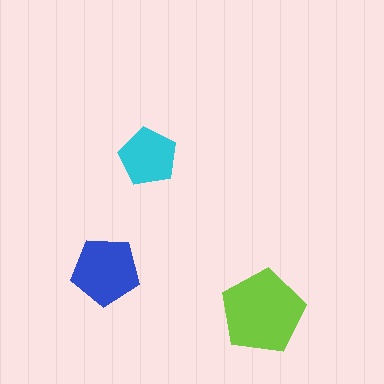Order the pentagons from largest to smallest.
the lime one, the blue one, the cyan one.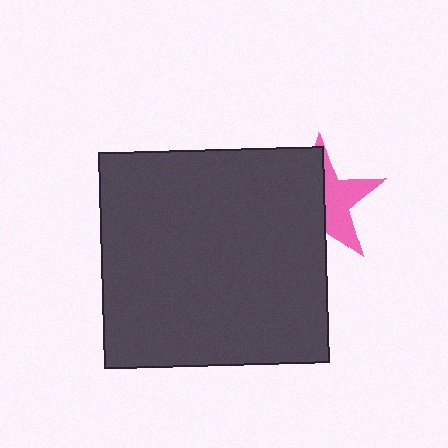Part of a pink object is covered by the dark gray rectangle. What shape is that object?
It is a star.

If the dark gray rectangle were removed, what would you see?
You would see the complete pink star.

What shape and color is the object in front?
The object in front is a dark gray rectangle.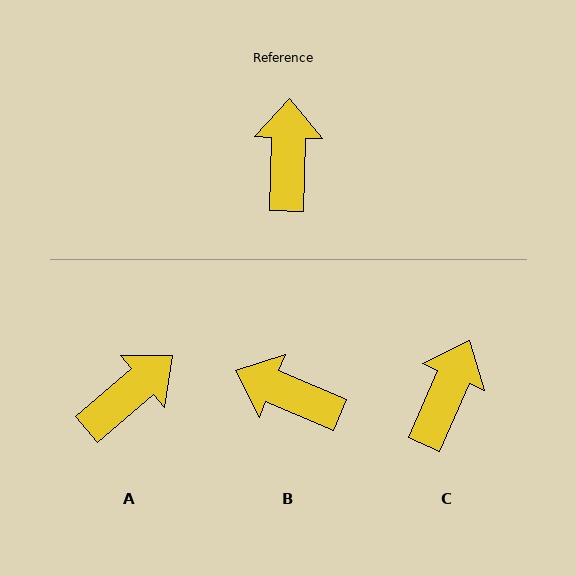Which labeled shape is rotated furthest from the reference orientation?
B, about 69 degrees away.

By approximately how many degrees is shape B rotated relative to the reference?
Approximately 69 degrees counter-clockwise.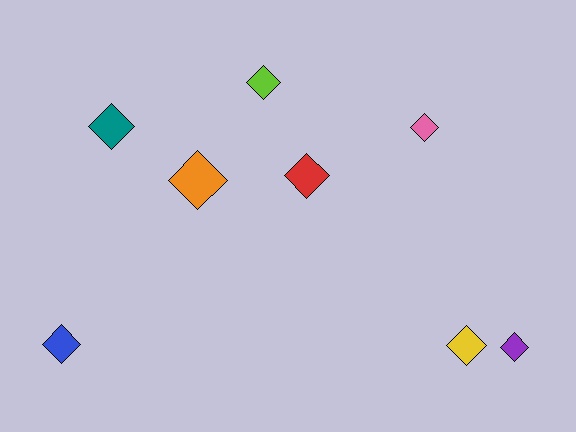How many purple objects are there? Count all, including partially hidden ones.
There is 1 purple object.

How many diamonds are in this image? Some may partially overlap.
There are 8 diamonds.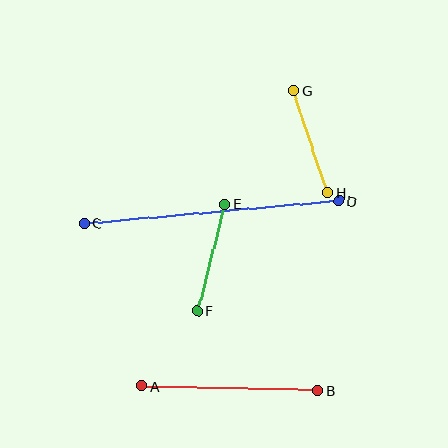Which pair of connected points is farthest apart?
Points C and D are farthest apart.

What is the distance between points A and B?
The distance is approximately 176 pixels.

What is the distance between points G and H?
The distance is approximately 108 pixels.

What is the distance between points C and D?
The distance is approximately 256 pixels.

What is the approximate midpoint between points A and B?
The midpoint is at approximately (229, 388) pixels.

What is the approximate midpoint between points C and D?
The midpoint is at approximately (212, 212) pixels.